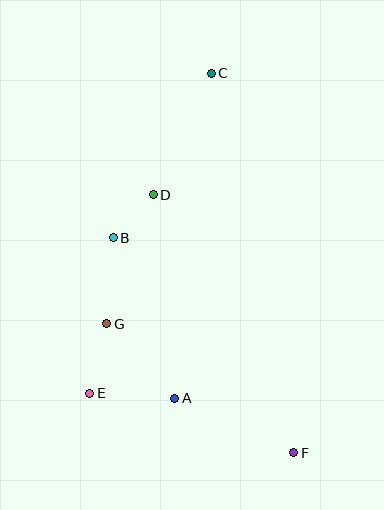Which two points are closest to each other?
Points B and D are closest to each other.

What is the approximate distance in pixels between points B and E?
The distance between B and E is approximately 157 pixels.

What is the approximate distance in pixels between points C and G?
The distance between C and G is approximately 271 pixels.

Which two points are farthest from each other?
Points C and F are farthest from each other.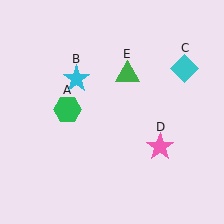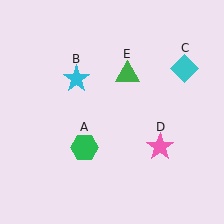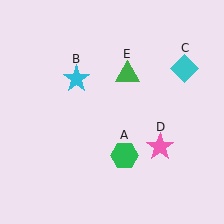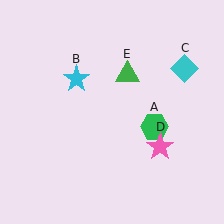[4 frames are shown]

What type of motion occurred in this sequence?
The green hexagon (object A) rotated counterclockwise around the center of the scene.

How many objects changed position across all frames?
1 object changed position: green hexagon (object A).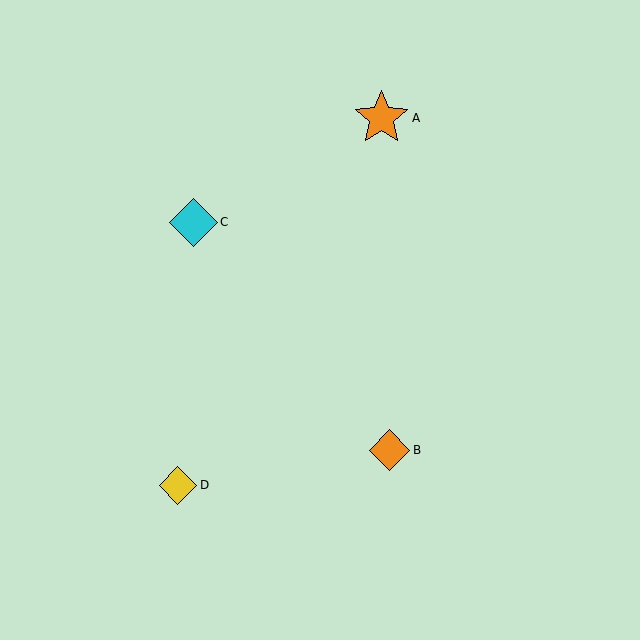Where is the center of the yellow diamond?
The center of the yellow diamond is at (178, 485).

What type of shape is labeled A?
Shape A is an orange star.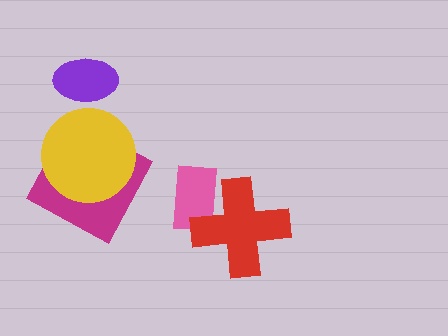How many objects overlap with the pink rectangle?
1 object overlaps with the pink rectangle.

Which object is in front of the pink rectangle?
The red cross is in front of the pink rectangle.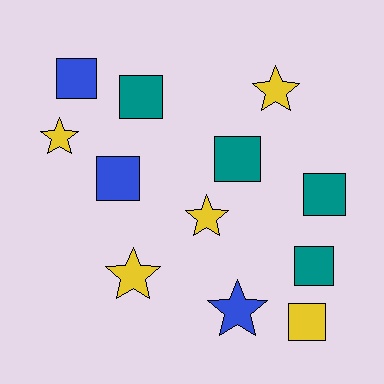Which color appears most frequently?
Yellow, with 5 objects.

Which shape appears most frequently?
Square, with 7 objects.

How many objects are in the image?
There are 12 objects.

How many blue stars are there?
There is 1 blue star.